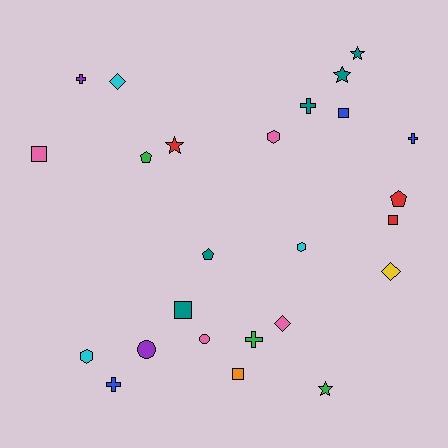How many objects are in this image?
There are 25 objects.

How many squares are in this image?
There are 5 squares.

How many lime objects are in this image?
There are no lime objects.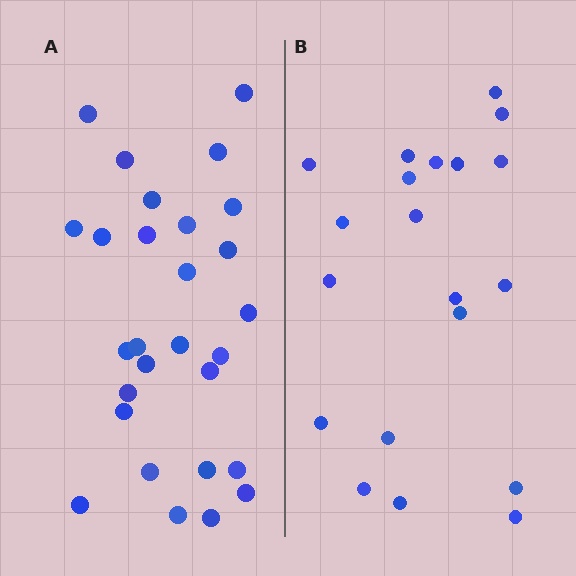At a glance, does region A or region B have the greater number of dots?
Region A (the left region) has more dots.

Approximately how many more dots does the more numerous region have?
Region A has roughly 8 or so more dots than region B.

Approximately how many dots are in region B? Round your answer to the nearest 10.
About 20 dots.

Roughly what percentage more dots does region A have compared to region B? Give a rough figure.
About 40% more.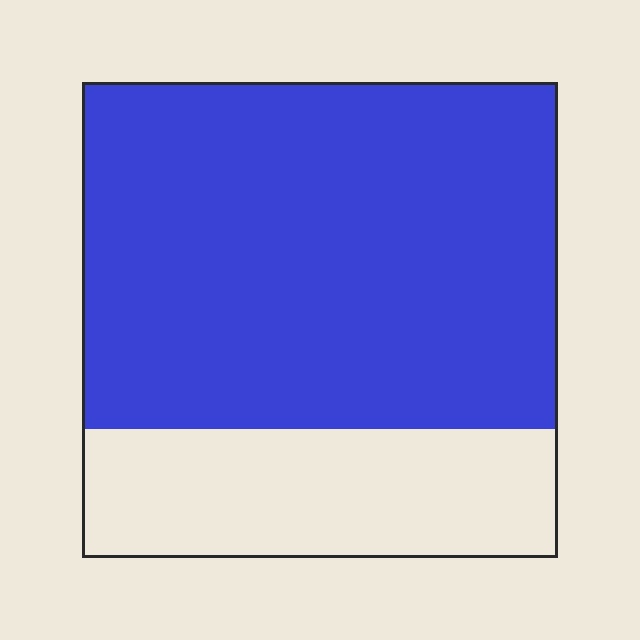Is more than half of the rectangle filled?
Yes.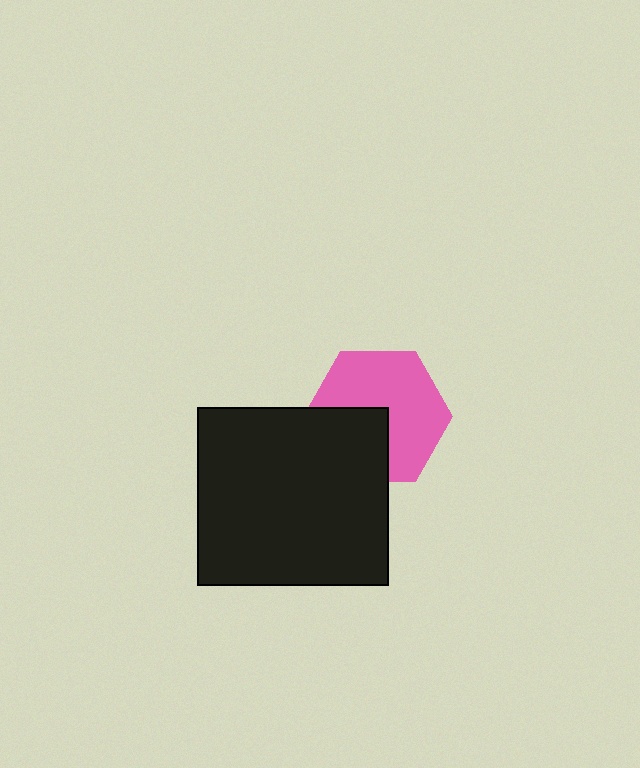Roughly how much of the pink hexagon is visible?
About half of it is visible (roughly 65%).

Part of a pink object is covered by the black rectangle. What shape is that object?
It is a hexagon.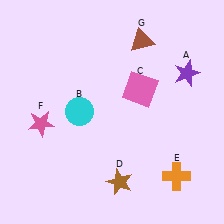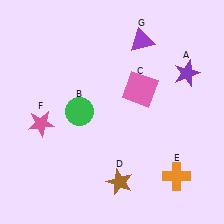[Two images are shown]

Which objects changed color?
B changed from cyan to green. G changed from brown to purple.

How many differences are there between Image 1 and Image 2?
There are 2 differences between the two images.